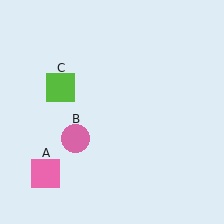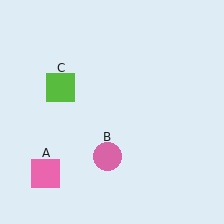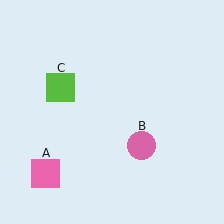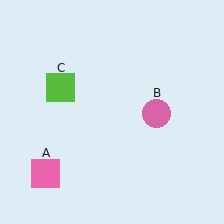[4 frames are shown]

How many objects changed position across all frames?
1 object changed position: pink circle (object B).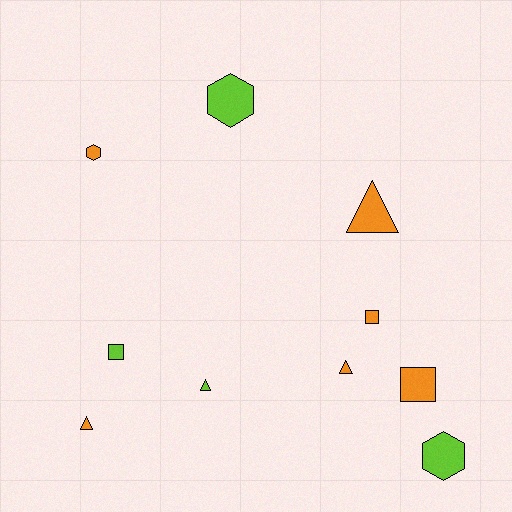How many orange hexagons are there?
There is 1 orange hexagon.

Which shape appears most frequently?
Triangle, with 4 objects.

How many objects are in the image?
There are 10 objects.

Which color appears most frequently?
Orange, with 6 objects.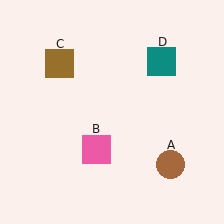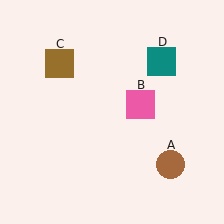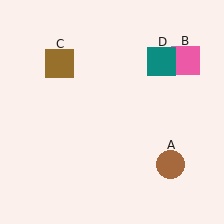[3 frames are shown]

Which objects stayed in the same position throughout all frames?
Brown circle (object A) and brown square (object C) and teal square (object D) remained stationary.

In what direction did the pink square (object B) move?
The pink square (object B) moved up and to the right.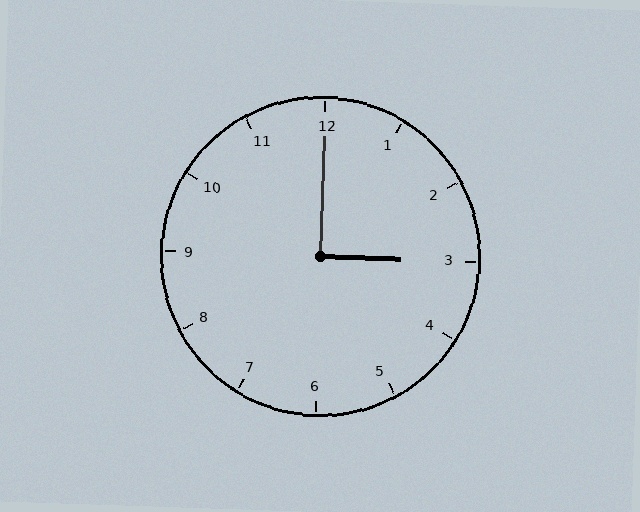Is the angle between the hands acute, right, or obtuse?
It is right.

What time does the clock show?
3:00.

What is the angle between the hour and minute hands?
Approximately 90 degrees.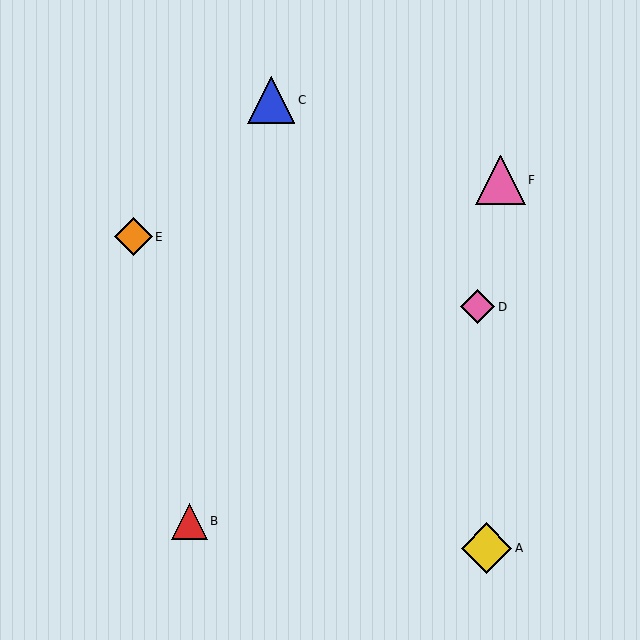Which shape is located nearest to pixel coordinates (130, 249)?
The orange diamond (labeled E) at (133, 237) is nearest to that location.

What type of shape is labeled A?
Shape A is a yellow diamond.